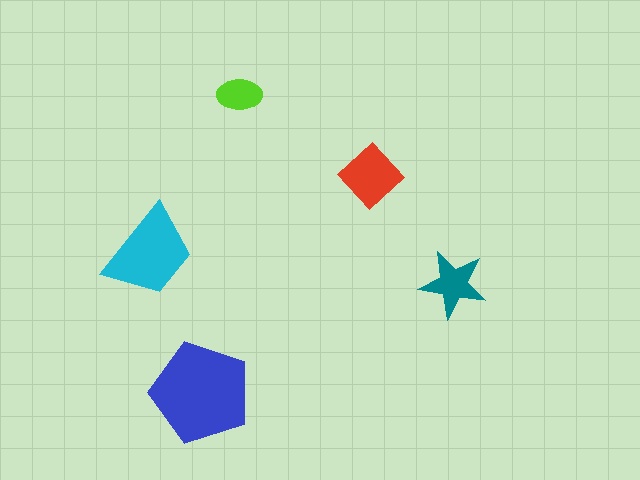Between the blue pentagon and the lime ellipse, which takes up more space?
The blue pentagon.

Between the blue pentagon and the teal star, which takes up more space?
The blue pentagon.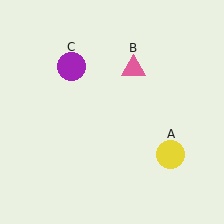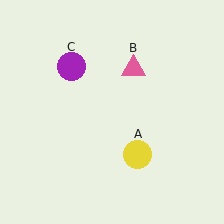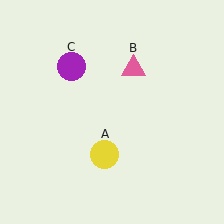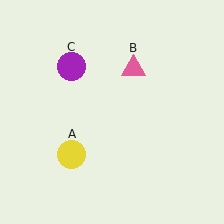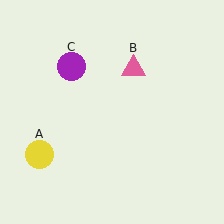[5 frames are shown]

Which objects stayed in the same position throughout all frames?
Pink triangle (object B) and purple circle (object C) remained stationary.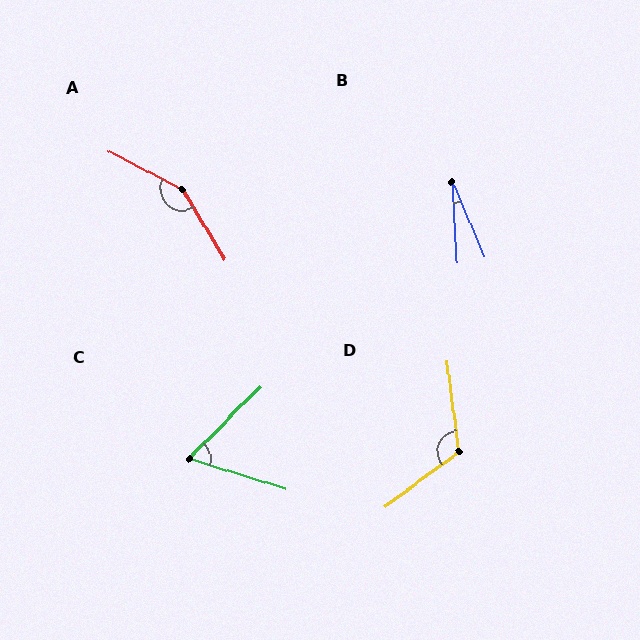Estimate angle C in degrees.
Approximately 63 degrees.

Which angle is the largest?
A, at approximately 149 degrees.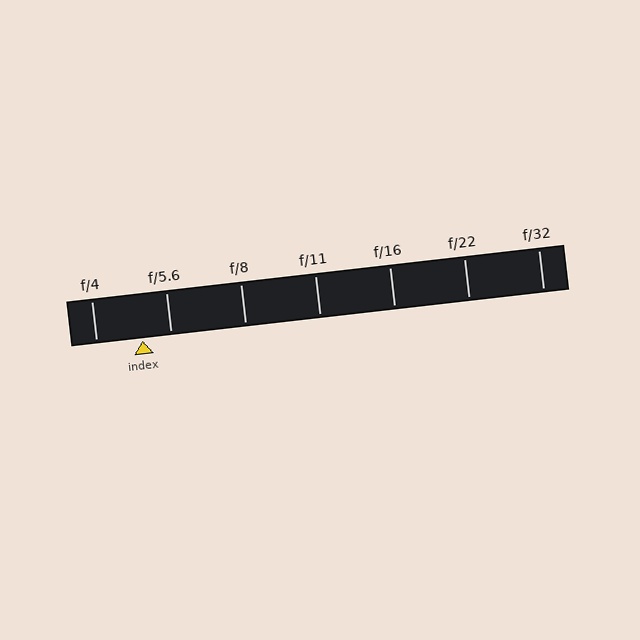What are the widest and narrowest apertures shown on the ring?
The widest aperture shown is f/4 and the narrowest is f/32.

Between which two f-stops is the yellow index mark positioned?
The index mark is between f/4 and f/5.6.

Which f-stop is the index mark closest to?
The index mark is closest to f/5.6.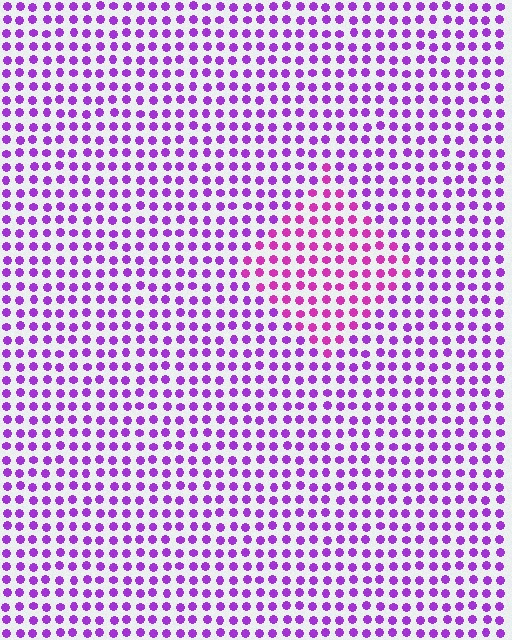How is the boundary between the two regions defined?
The boundary is defined purely by a slight shift in hue (about 29 degrees). Spacing, size, and orientation are identical on both sides.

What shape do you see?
I see a diamond.